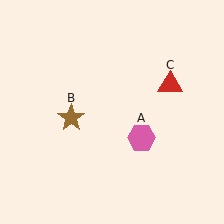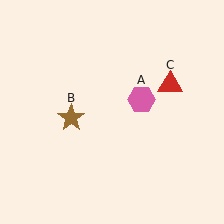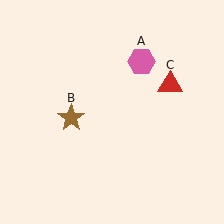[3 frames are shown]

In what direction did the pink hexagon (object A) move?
The pink hexagon (object A) moved up.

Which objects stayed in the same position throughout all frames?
Brown star (object B) and red triangle (object C) remained stationary.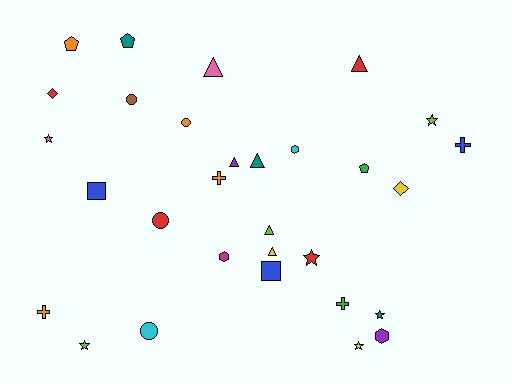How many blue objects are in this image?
There are 3 blue objects.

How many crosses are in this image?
There are 4 crosses.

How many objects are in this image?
There are 30 objects.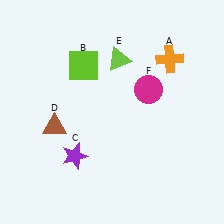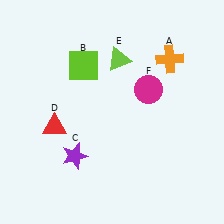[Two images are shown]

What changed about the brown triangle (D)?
In Image 1, D is brown. In Image 2, it changed to red.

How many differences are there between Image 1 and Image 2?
There is 1 difference between the two images.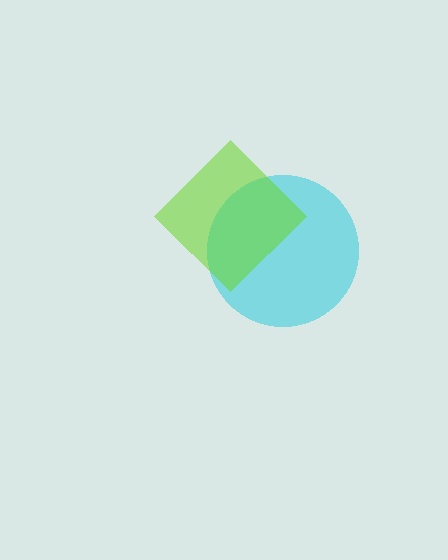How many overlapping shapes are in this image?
There are 2 overlapping shapes in the image.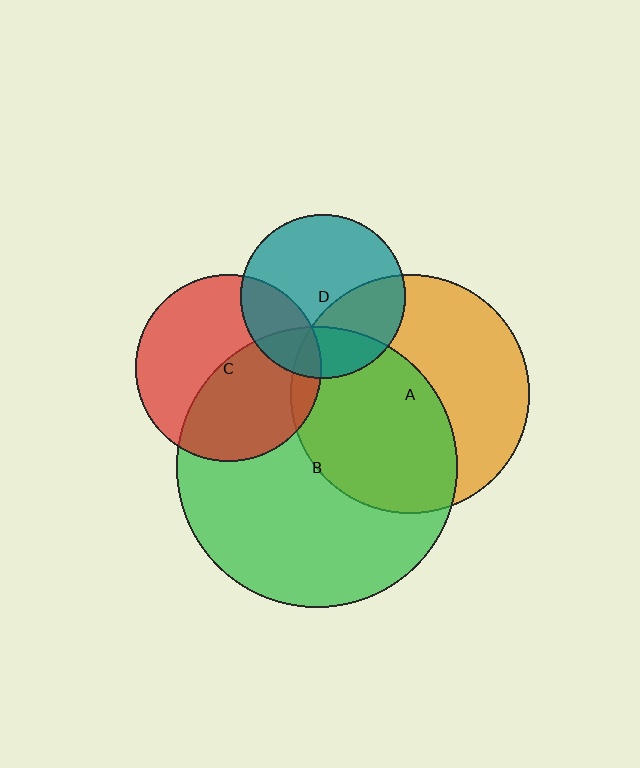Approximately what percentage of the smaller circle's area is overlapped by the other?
Approximately 50%.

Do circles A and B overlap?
Yes.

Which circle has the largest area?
Circle B (green).